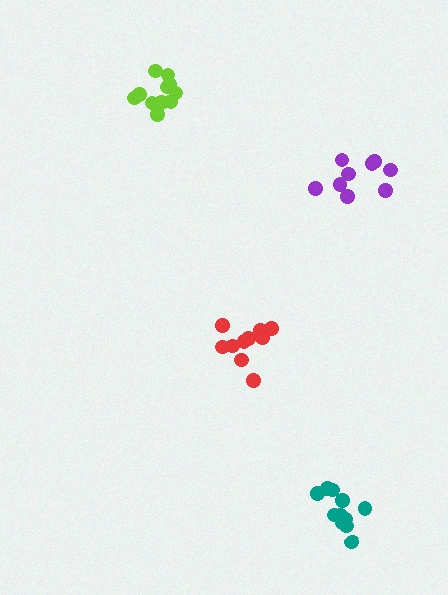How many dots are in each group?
Group 1: 9 dots, Group 2: 10 dots, Group 3: 11 dots, Group 4: 11 dots (41 total).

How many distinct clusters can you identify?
There are 4 distinct clusters.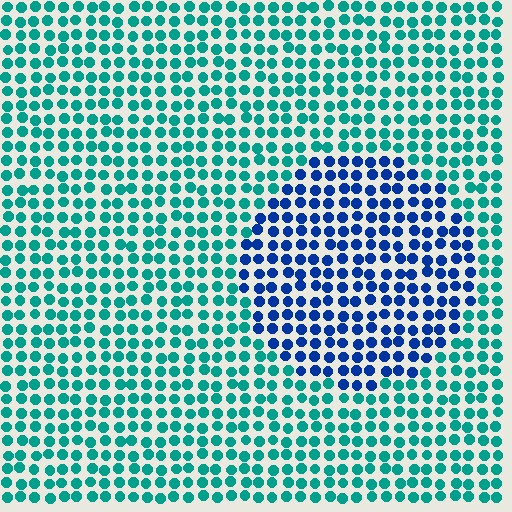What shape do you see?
I see a circle.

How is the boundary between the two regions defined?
The boundary is defined purely by a slight shift in hue (about 49 degrees). Spacing, size, and orientation are identical on both sides.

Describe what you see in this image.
The image is filled with small teal elements in a uniform arrangement. A circle-shaped region is visible where the elements are tinted to a slightly different hue, forming a subtle color boundary.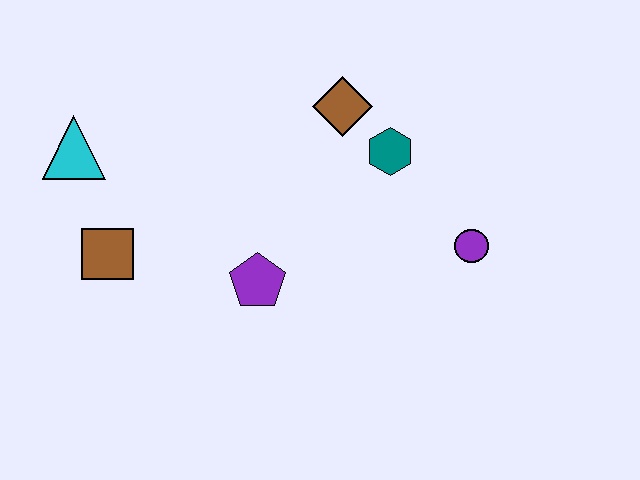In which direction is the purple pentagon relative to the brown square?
The purple pentagon is to the right of the brown square.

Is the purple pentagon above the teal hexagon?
No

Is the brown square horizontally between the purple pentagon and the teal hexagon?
No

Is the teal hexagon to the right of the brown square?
Yes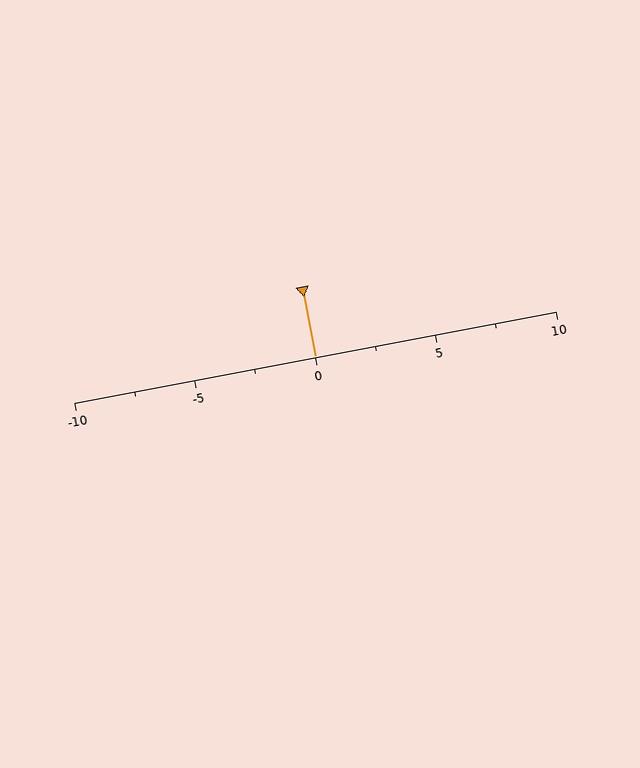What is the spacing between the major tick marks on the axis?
The major ticks are spaced 5 apart.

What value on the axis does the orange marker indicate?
The marker indicates approximately 0.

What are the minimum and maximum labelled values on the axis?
The axis runs from -10 to 10.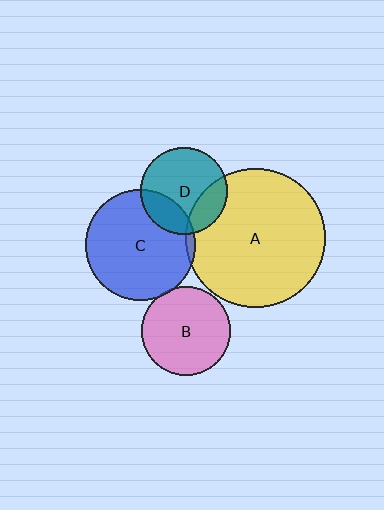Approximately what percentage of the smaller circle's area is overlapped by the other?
Approximately 5%.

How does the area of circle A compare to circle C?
Approximately 1.6 times.